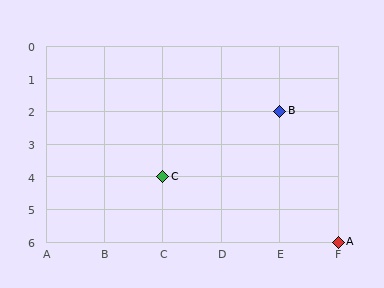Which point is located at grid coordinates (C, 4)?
Point C is at (C, 4).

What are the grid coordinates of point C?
Point C is at grid coordinates (C, 4).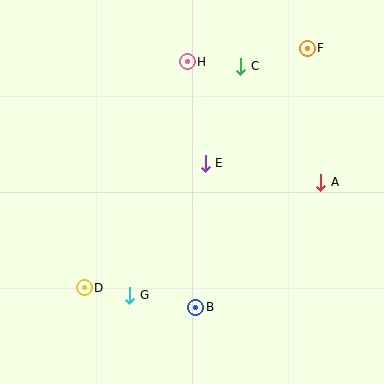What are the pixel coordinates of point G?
Point G is at (130, 295).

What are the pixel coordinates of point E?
Point E is at (205, 163).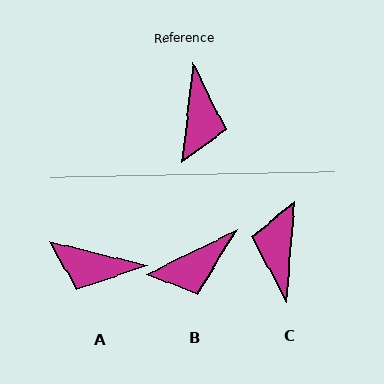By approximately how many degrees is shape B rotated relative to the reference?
Approximately 58 degrees clockwise.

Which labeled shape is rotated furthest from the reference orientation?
C, about 179 degrees away.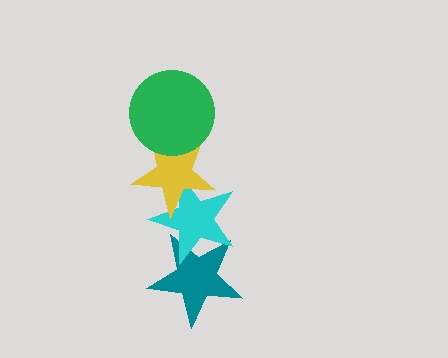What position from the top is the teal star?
The teal star is 4th from the top.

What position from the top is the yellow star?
The yellow star is 2nd from the top.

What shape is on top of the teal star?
The cyan star is on top of the teal star.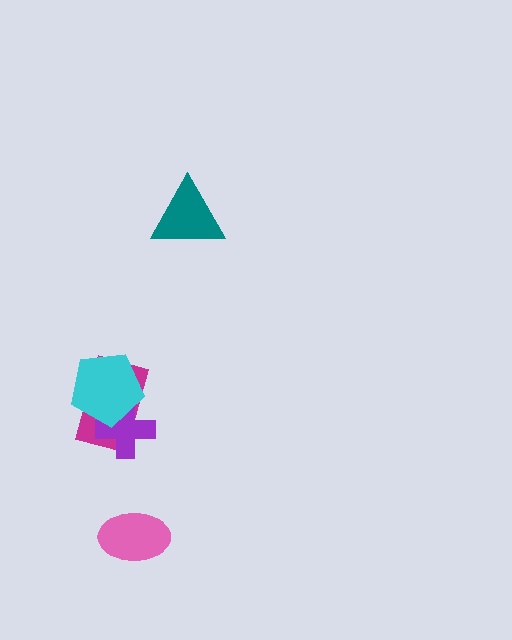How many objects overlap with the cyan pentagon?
2 objects overlap with the cyan pentagon.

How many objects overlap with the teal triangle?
0 objects overlap with the teal triangle.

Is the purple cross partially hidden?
Yes, it is partially covered by another shape.